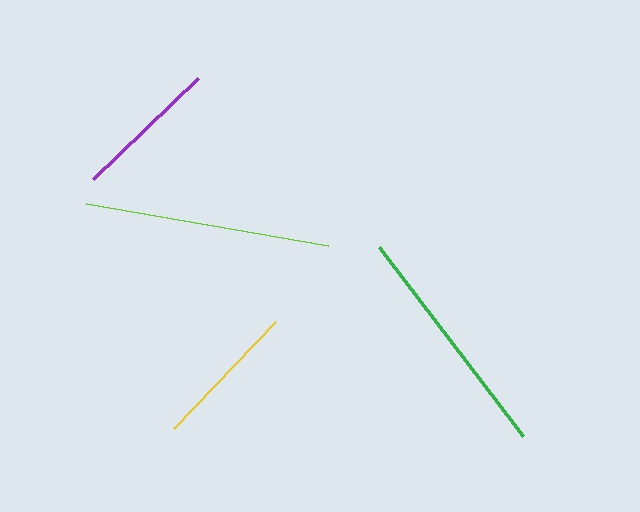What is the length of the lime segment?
The lime segment is approximately 246 pixels long.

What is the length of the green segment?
The green segment is approximately 238 pixels long.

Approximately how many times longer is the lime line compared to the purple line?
The lime line is approximately 1.7 times the length of the purple line.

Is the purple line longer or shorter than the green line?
The green line is longer than the purple line.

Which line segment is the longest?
The lime line is the longest at approximately 246 pixels.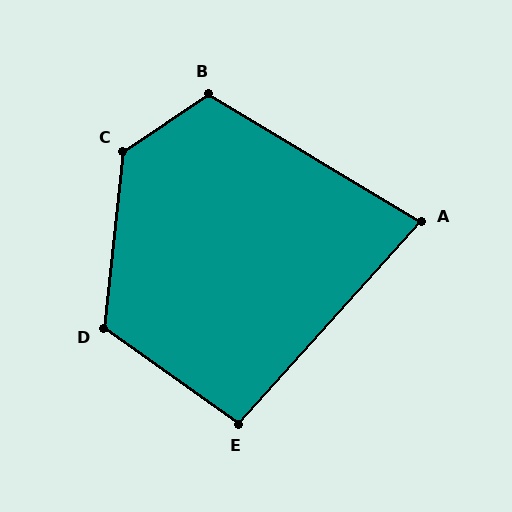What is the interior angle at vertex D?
Approximately 119 degrees (obtuse).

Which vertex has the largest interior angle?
C, at approximately 130 degrees.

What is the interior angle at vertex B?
Approximately 115 degrees (obtuse).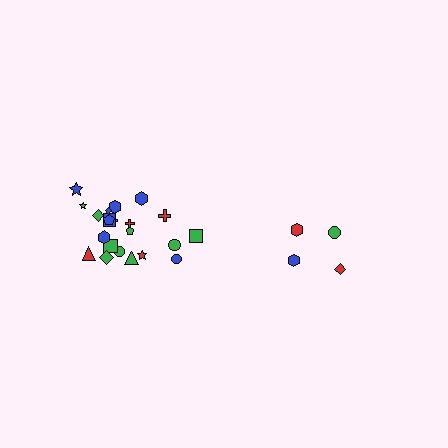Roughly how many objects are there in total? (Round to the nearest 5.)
Roughly 25 objects in total.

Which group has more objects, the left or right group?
The left group.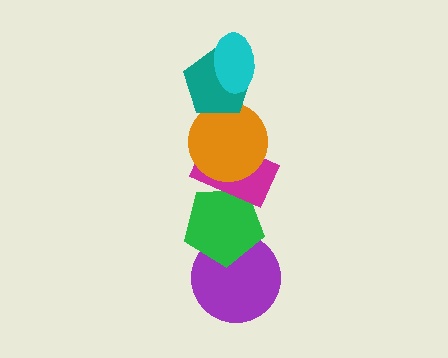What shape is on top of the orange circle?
The teal pentagon is on top of the orange circle.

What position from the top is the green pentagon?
The green pentagon is 5th from the top.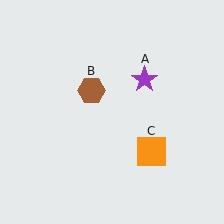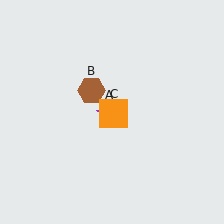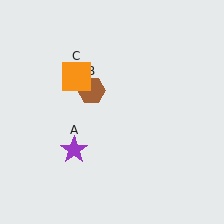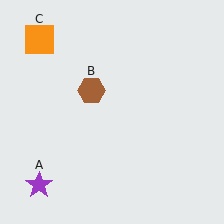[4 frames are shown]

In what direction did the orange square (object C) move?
The orange square (object C) moved up and to the left.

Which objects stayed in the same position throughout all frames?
Brown hexagon (object B) remained stationary.